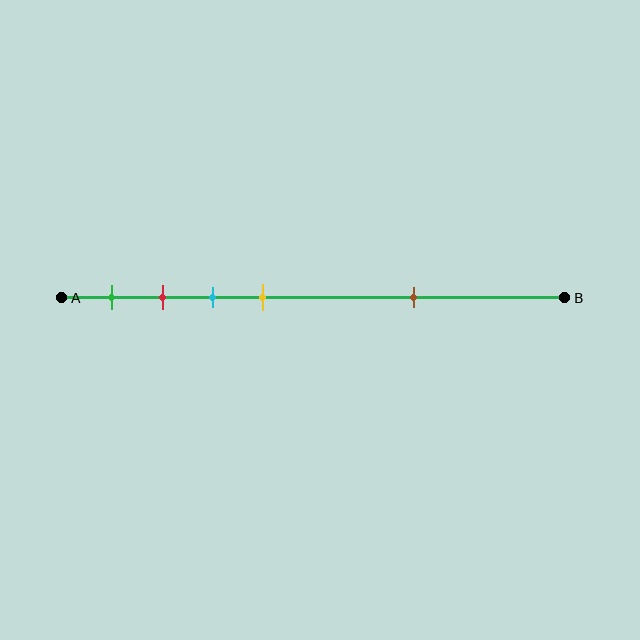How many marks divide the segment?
There are 5 marks dividing the segment.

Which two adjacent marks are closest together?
The red and cyan marks are the closest adjacent pair.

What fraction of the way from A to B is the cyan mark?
The cyan mark is approximately 30% (0.3) of the way from A to B.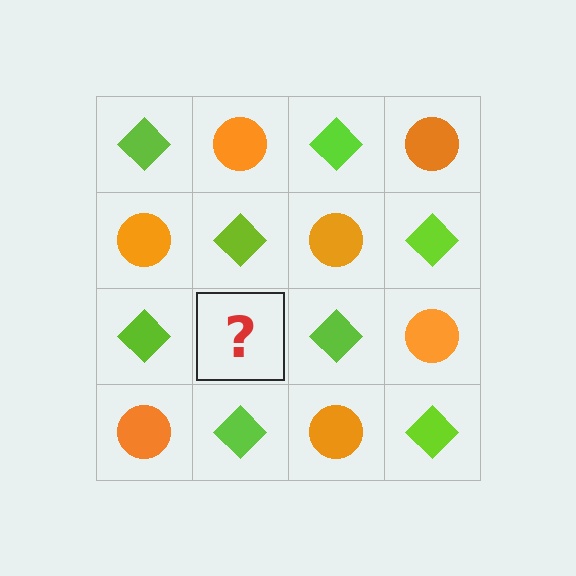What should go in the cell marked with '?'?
The missing cell should contain an orange circle.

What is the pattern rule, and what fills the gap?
The rule is that it alternates lime diamond and orange circle in a checkerboard pattern. The gap should be filled with an orange circle.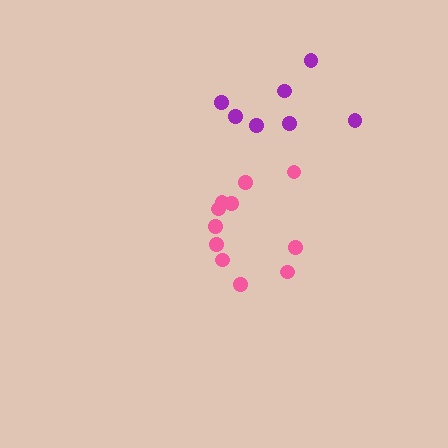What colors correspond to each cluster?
The clusters are colored: purple, pink.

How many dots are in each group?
Group 1: 7 dots, Group 2: 11 dots (18 total).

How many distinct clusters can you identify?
There are 2 distinct clusters.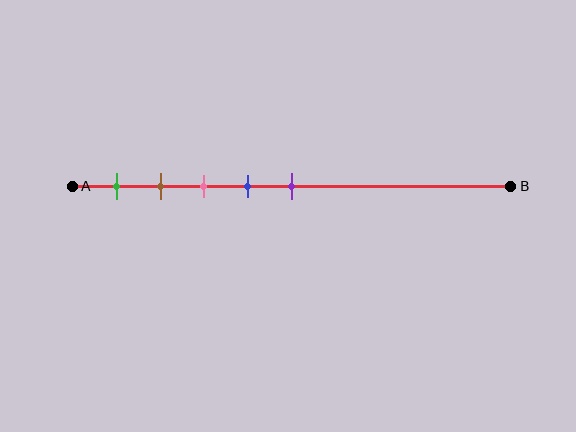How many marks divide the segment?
There are 5 marks dividing the segment.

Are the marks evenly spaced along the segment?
Yes, the marks are approximately evenly spaced.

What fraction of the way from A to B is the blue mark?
The blue mark is approximately 40% (0.4) of the way from A to B.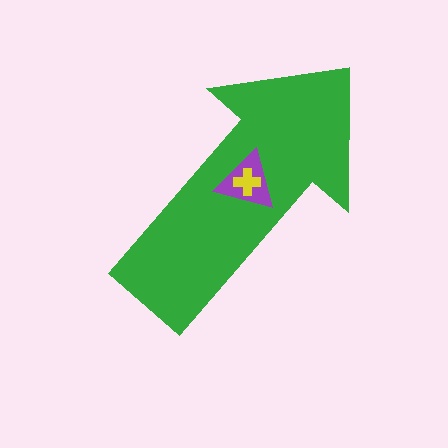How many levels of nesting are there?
3.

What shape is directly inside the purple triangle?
The yellow cross.